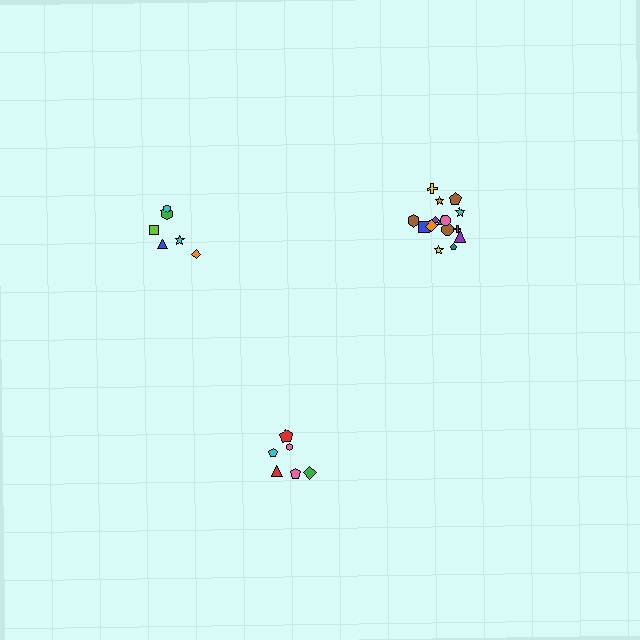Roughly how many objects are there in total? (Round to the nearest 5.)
Roughly 25 objects in total.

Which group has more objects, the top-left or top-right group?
The top-right group.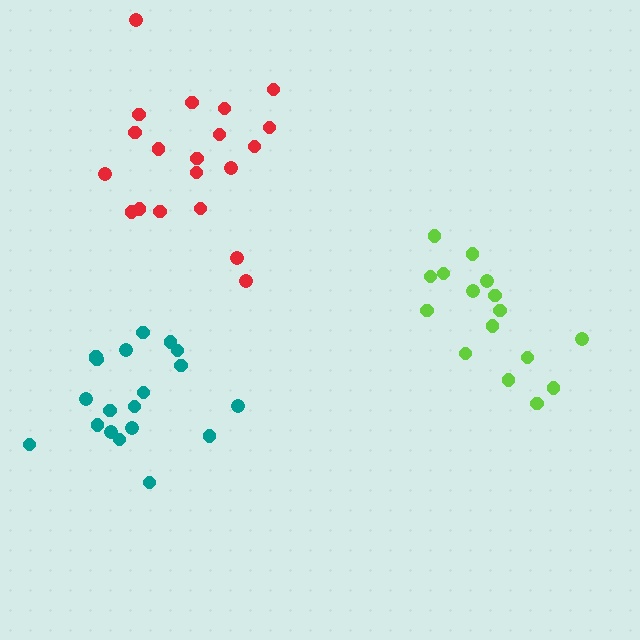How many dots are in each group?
Group 1: 20 dots, Group 2: 16 dots, Group 3: 20 dots (56 total).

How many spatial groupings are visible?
There are 3 spatial groupings.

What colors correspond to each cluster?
The clusters are colored: teal, lime, red.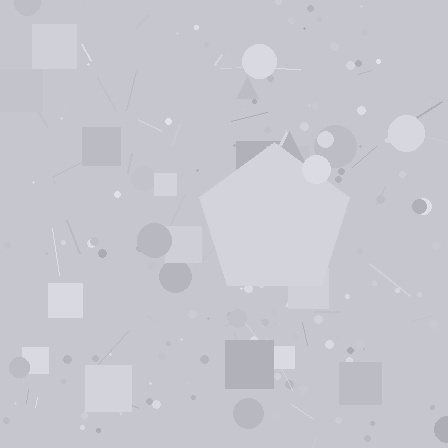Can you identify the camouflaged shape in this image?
The camouflaged shape is a pentagon.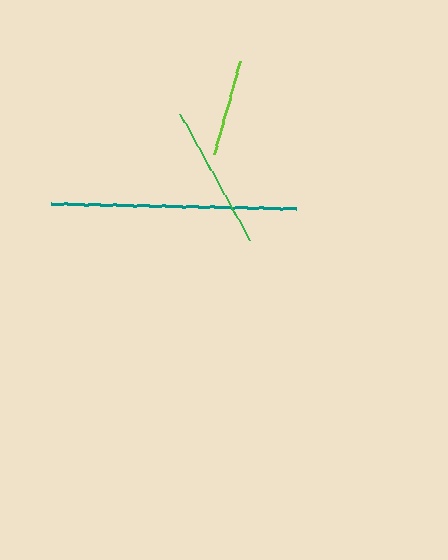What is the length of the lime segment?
The lime segment is approximately 97 pixels long.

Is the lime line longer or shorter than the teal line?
The teal line is longer than the lime line.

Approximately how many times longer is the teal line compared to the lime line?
The teal line is approximately 2.5 times the length of the lime line.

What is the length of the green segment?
The green segment is approximately 144 pixels long.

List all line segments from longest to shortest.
From longest to shortest: teal, green, lime.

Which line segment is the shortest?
The lime line is the shortest at approximately 97 pixels.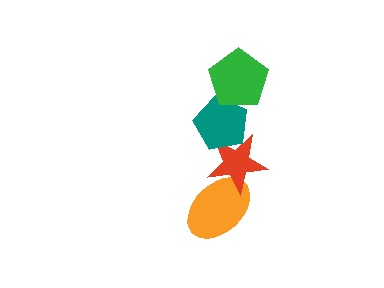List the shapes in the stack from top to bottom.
From top to bottom: the green pentagon, the teal pentagon, the red star, the orange ellipse.